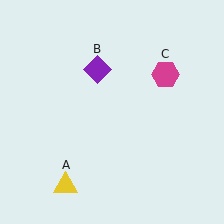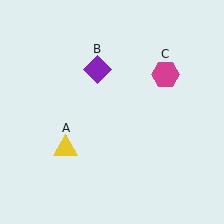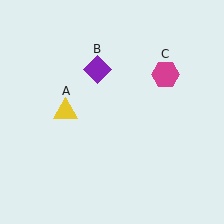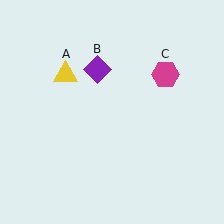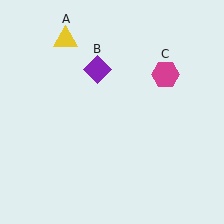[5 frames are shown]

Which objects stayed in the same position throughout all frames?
Purple diamond (object B) and magenta hexagon (object C) remained stationary.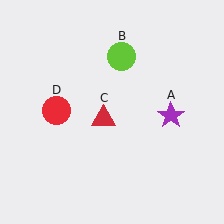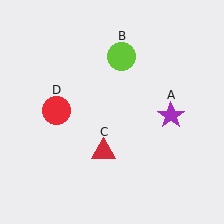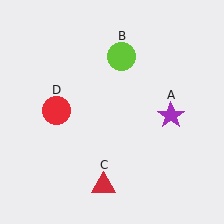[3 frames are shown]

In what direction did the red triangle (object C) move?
The red triangle (object C) moved down.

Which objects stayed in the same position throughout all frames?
Purple star (object A) and lime circle (object B) and red circle (object D) remained stationary.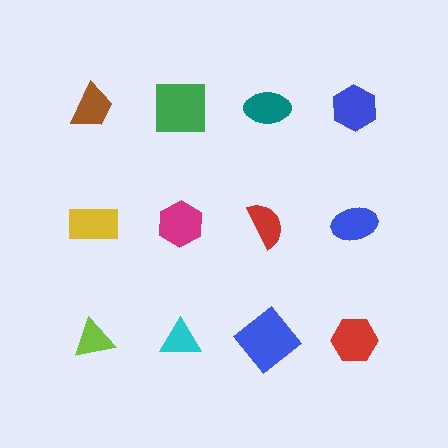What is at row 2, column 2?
A magenta hexagon.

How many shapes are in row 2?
4 shapes.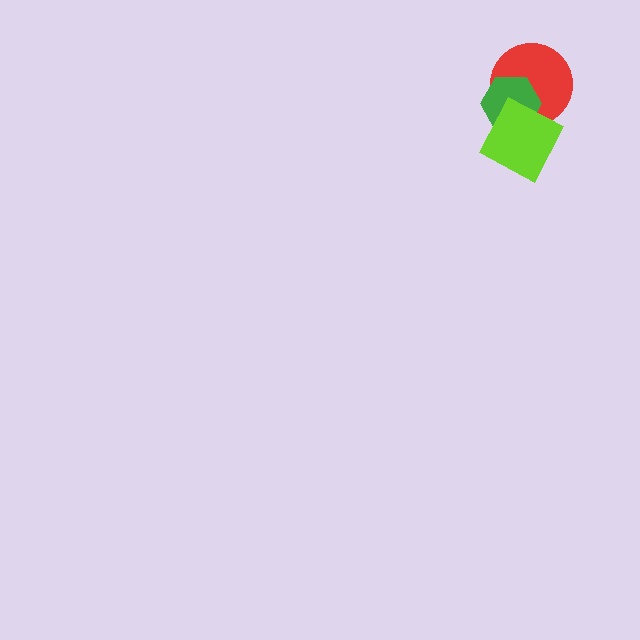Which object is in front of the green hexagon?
The lime diamond is in front of the green hexagon.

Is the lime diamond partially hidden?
No, no other shape covers it.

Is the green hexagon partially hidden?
Yes, it is partially covered by another shape.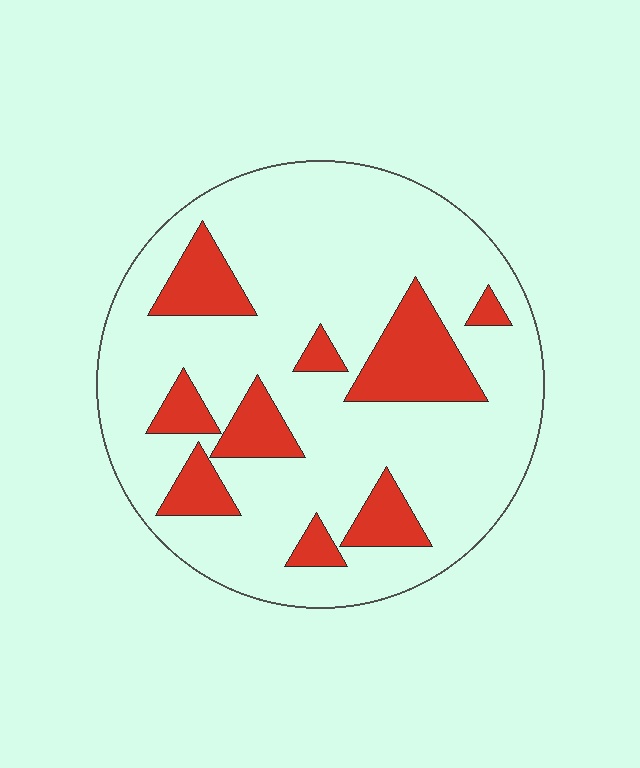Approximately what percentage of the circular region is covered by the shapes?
Approximately 20%.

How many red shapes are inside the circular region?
9.